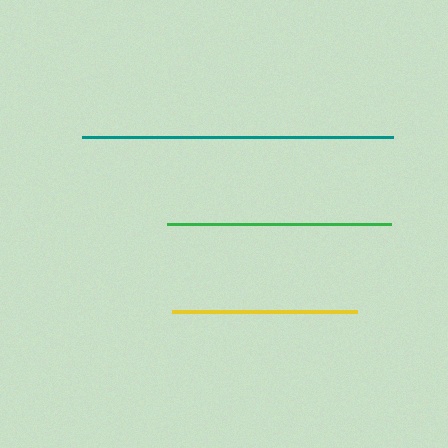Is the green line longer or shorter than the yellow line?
The green line is longer than the yellow line.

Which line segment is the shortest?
The yellow line is the shortest at approximately 185 pixels.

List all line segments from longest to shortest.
From longest to shortest: teal, green, yellow.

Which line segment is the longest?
The teal line is the longest at approximately 311 pixels.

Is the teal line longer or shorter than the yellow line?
The teal line is longer than the yellow line.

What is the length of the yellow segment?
The yellow segment is approximately 185 pixels long.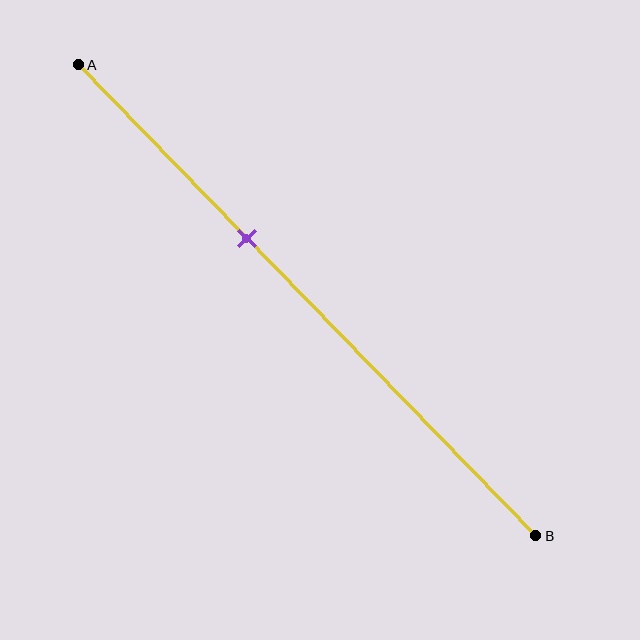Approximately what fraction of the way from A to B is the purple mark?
The purple mark is approximately 35% of the way from A to B.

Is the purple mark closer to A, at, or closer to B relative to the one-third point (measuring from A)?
The purple mark is closer to point B than the one-third point of segment AB.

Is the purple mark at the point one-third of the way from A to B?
No, the mark is at about 35% from A, not at the 33% one-third point.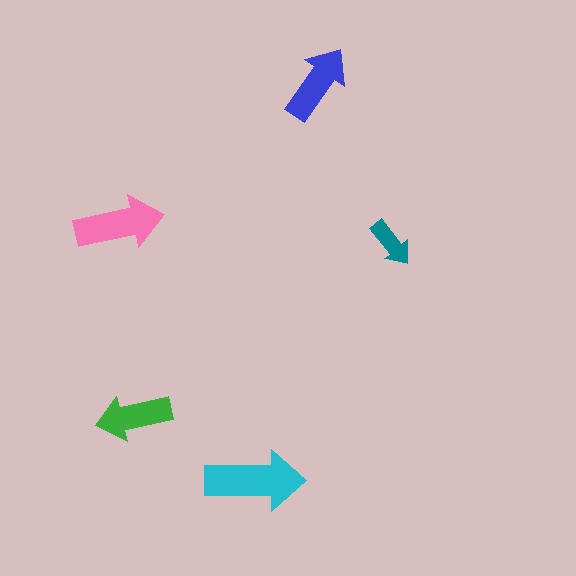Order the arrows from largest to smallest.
the cyan one, the pink one, the blue one, the green one, the teal one.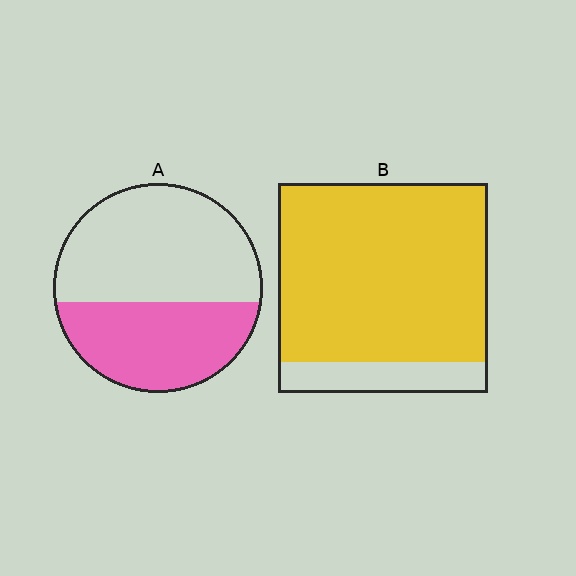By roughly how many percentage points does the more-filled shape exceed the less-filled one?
By roughly 45 percentage points (B over A).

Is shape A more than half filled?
No.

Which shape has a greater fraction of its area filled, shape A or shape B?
Shape B.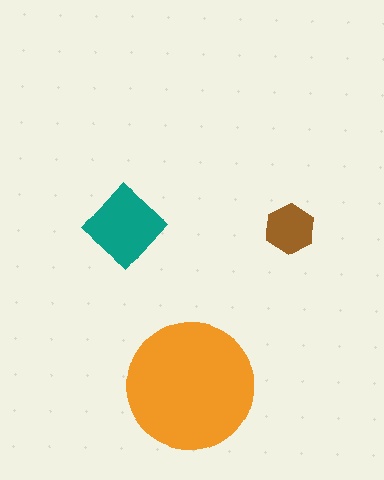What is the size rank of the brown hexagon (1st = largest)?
3rd.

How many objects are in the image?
There are 3 objects in the image.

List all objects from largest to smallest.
The orange circle, the teal diamond, the brown hexagon.